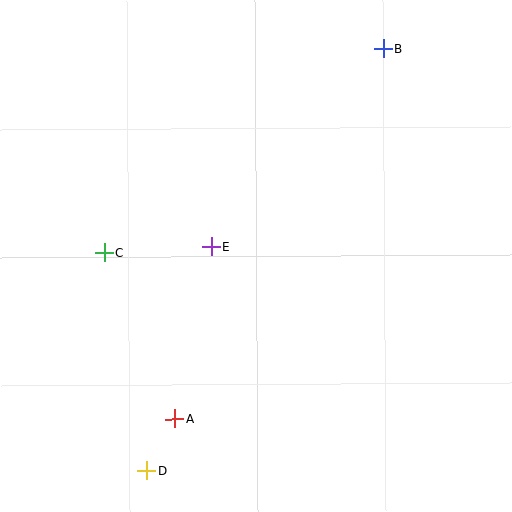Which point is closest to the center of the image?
Point E at (211, 247) is closest to the center.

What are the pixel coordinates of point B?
Point B is at (383, 49).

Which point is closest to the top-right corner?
Point B is closest to the top-right corner.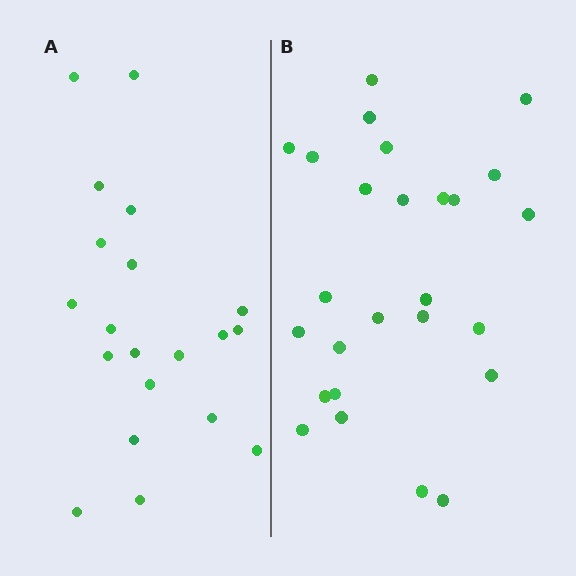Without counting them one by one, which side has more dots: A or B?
Region B (the right region) has more dots.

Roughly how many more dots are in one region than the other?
Region B has about 6 more dots than region A.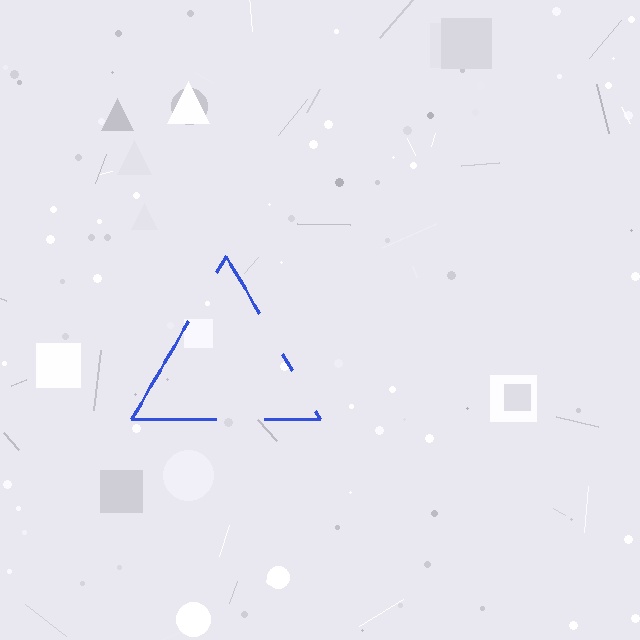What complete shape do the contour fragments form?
The contour fragments form a triangle.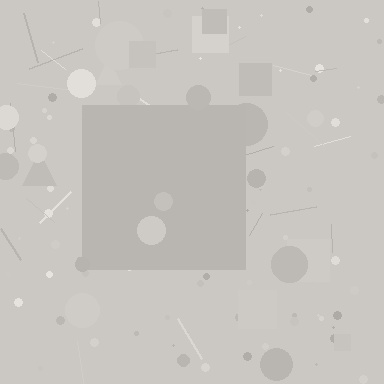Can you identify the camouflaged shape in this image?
The camouflaged shape is a square.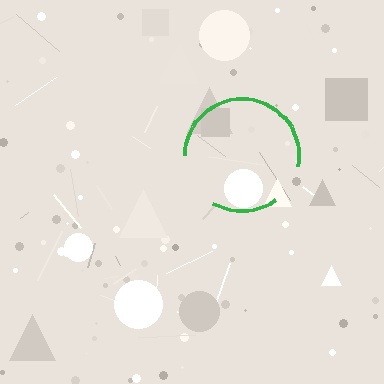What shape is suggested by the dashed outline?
The dashed outline suggests a circle.